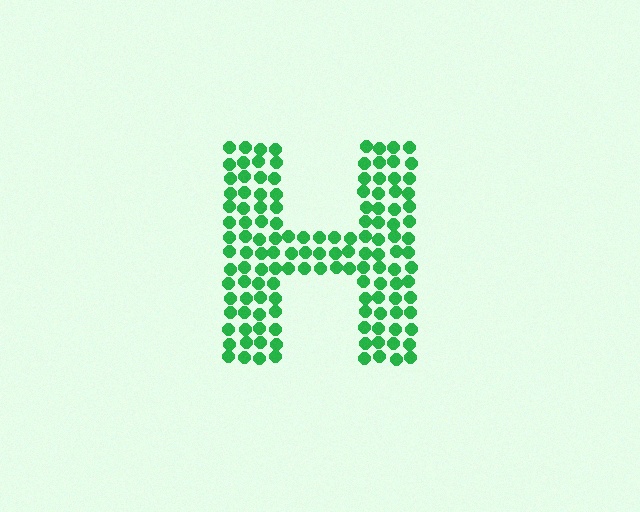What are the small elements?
The small elements are circles.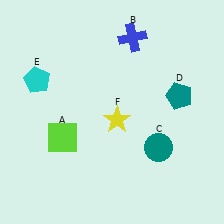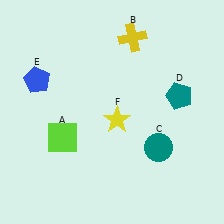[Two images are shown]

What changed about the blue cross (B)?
In Image 1, B is blue. In Image 2, it changed to yellow.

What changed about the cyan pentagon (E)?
In Image 1, E is cyan. In Image 2, it changed to blue.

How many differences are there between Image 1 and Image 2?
There are 2 differences between the two images.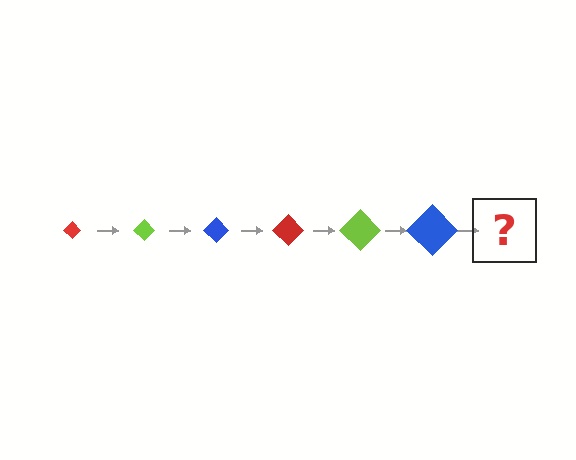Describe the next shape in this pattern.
It should be a red diamond, larger than the previous one.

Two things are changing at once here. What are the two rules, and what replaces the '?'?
The two rules are that the diamond grows larger each step and the color cycles through red, lime, and blue. The '?' should be a red diamond, larger than the previous one.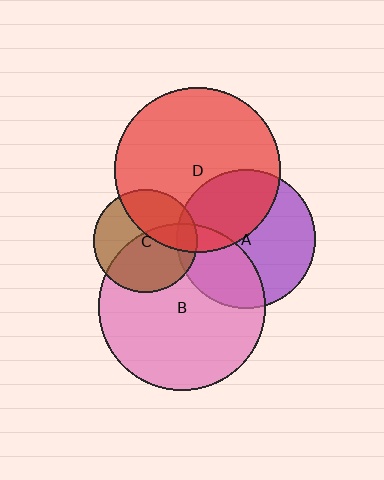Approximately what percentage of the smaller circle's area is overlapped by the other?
Approximately 35%.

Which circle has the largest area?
Circle B (pink).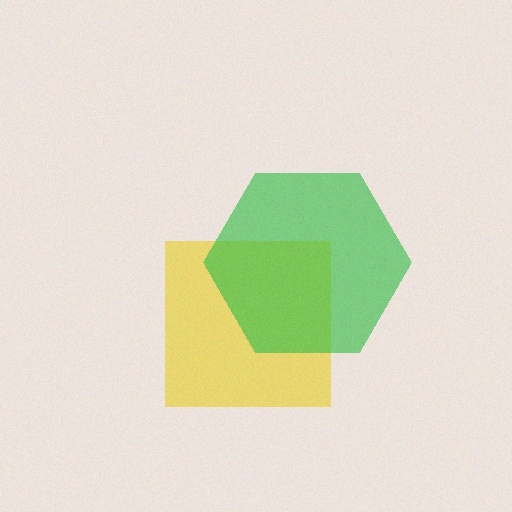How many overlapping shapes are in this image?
There are 2 overlapping shapes in the image.